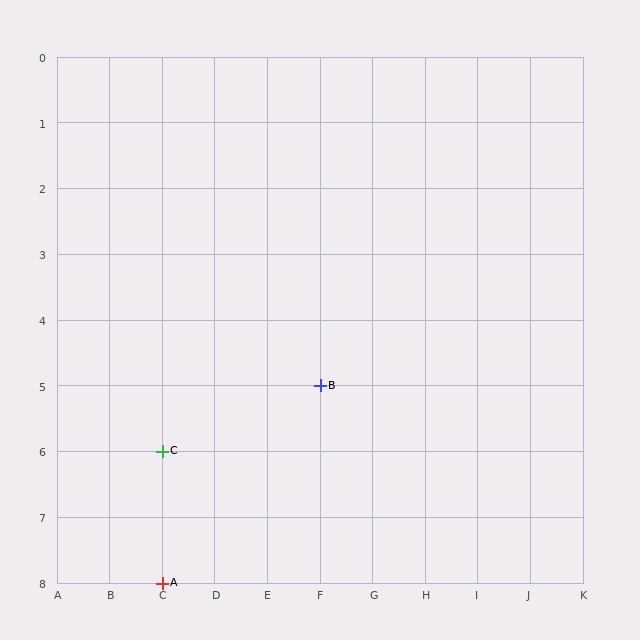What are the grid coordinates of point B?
Point B is at grid coordinates (F, 5).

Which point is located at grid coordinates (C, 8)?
Point A is at (C, 8).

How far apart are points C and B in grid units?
Points C and B are 3 columns and 1 row apart (about 3.2 grid units diagonally).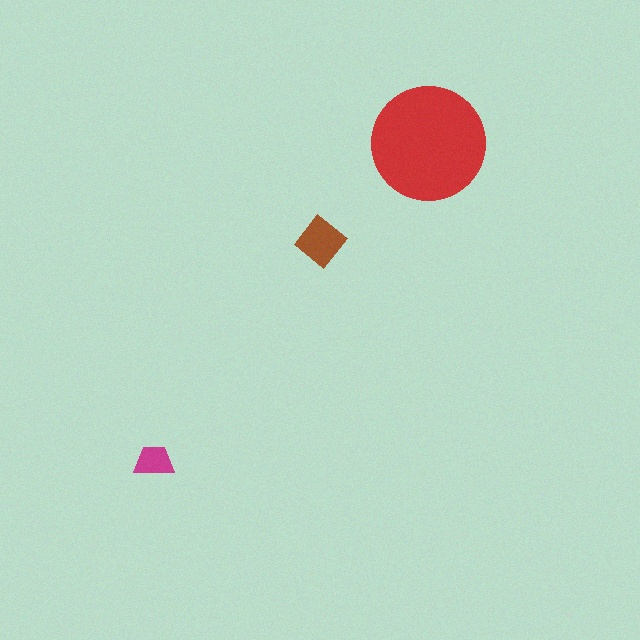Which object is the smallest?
The magenta trapezoid.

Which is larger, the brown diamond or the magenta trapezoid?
The brown diamond.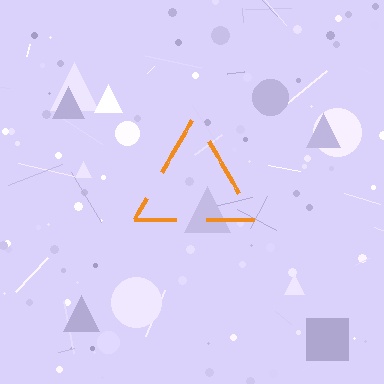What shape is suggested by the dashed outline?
The dashed outline suggests a triangle.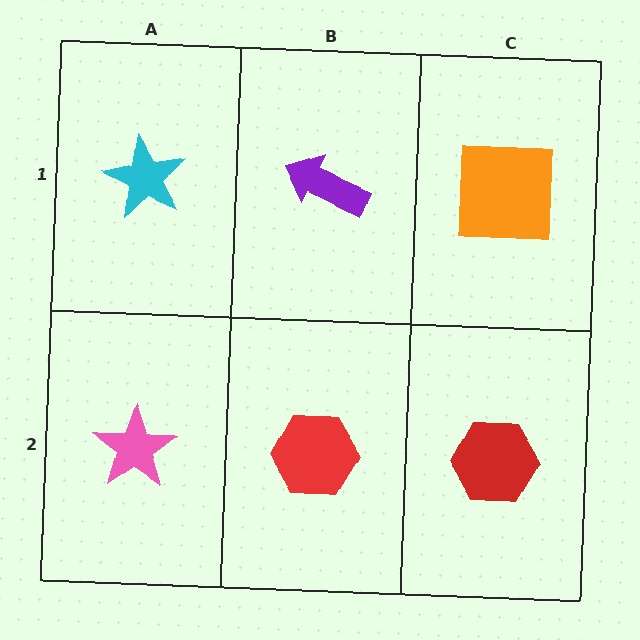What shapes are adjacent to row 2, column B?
A purple arrow (row 1, column B), a pink star (row 2, column A), a red hexagon (row 2, column C).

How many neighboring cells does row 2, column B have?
3.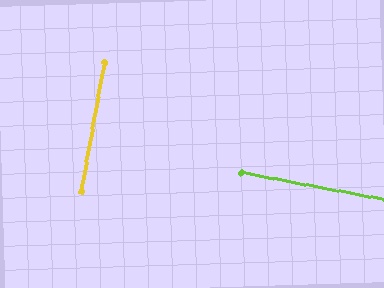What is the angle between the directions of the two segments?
Approximately 89 degrees.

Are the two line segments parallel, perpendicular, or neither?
Perpendicular — they meet at approximately 89°.